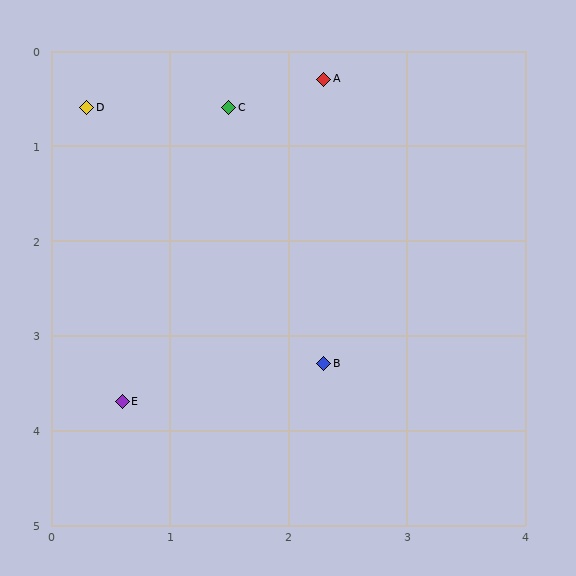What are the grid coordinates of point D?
Point D is at approximately (0.3, 0.6).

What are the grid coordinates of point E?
Point E is at approximately (0.6, 3.7).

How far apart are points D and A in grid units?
Points D and A are about 2.0 grid units apart.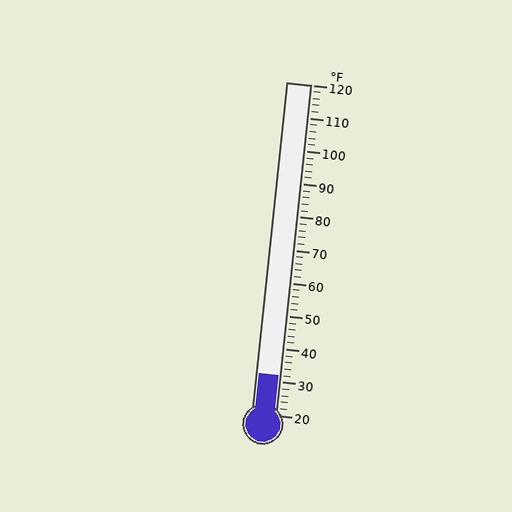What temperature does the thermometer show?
The thermometer shows approximately 32°F.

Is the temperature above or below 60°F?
The temperature is below 60°F.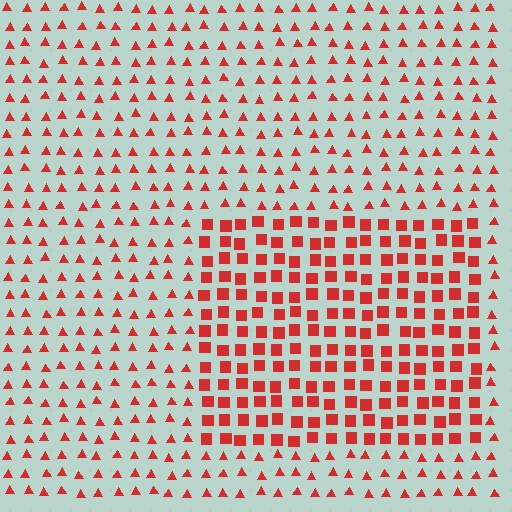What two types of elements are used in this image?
The image uses squares inside the rectangle region and triangles outside it.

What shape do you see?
I see a rectangle.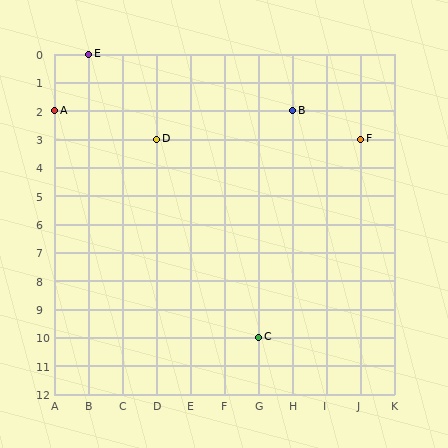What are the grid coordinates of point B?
Point B is at grid coordinates (H, 2).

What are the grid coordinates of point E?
Point E is at grid coordinates (B, 0).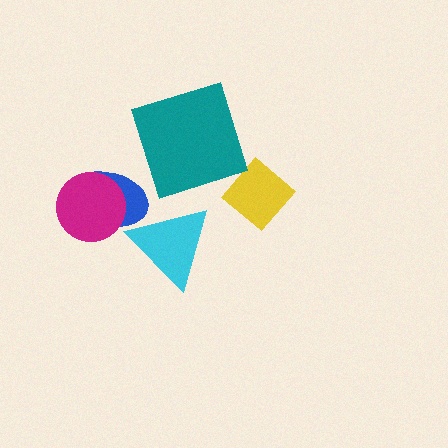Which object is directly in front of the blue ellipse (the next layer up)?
The cyan triangle is directly in front of the blue ellipse.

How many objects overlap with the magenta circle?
1 object overlaps with the magenta circle.